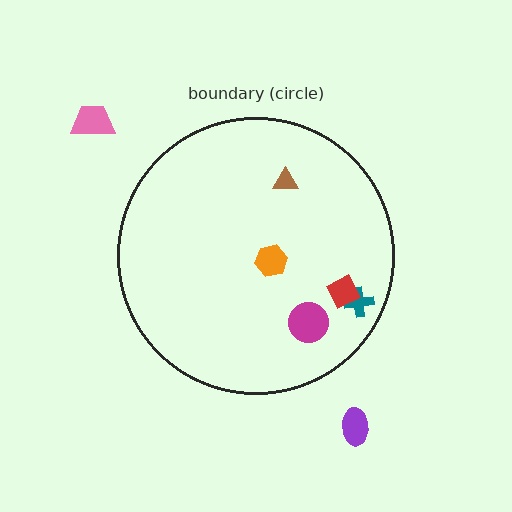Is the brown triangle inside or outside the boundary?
Inside.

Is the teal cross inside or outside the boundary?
Inside.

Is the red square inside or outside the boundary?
Inside.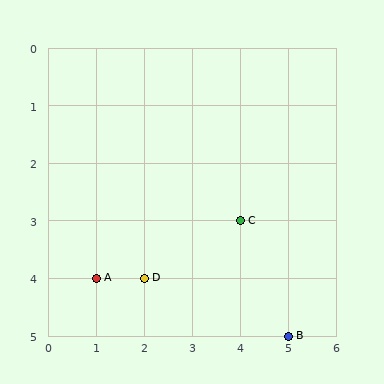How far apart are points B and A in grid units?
Points B and A are 4 columns and 1 row apart (about 4.1 grid units diagonally).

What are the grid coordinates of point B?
Point B is at grid coordinates (5, 5).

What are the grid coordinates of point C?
Point C is at grid coordinates (4, 3).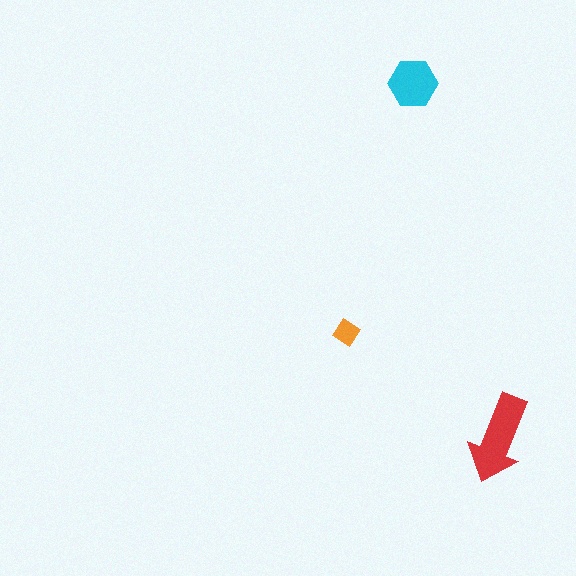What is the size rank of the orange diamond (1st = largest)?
3rd.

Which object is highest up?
The cyan hexagon is topmost.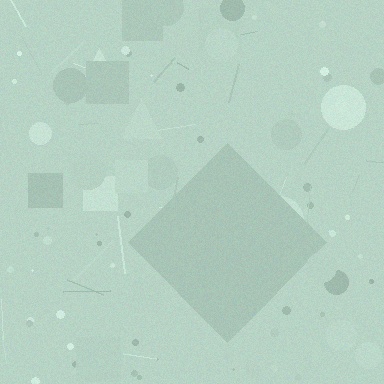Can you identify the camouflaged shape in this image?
The camouflaged shape is a diamond.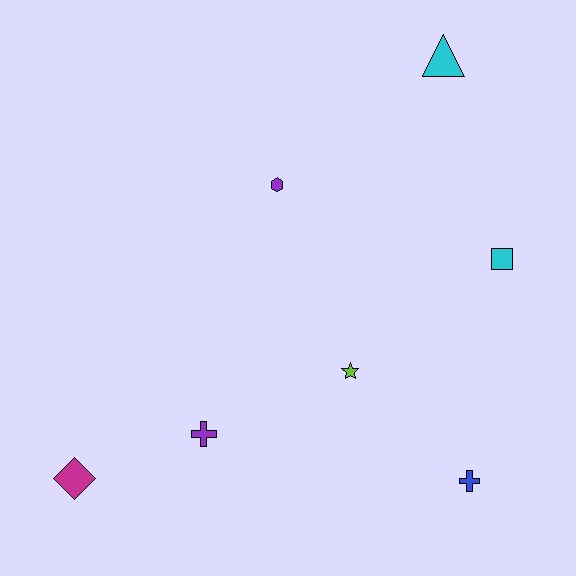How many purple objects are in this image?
There are 2 purple objects.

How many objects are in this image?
There are 7 objects.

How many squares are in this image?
There is 1 square.